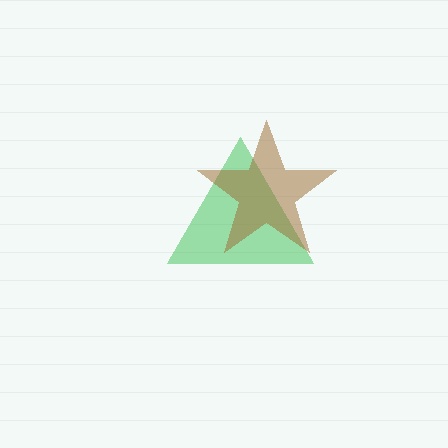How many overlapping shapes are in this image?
There are 2 overlapping shapes in the image.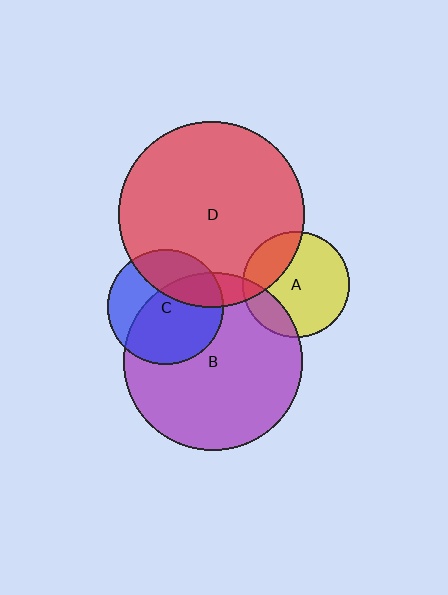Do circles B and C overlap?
Yes.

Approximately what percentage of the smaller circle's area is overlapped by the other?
Approximately 60%.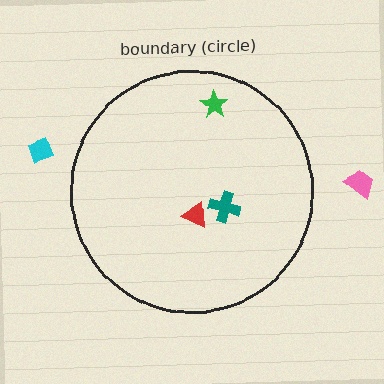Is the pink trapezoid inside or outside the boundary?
Outside.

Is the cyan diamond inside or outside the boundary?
Outside.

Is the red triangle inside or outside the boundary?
Inside.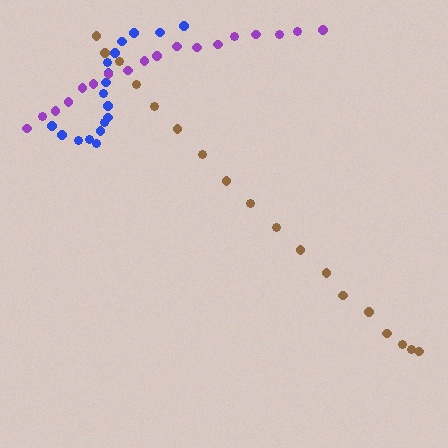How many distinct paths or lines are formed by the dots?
There are 3 distinct paths.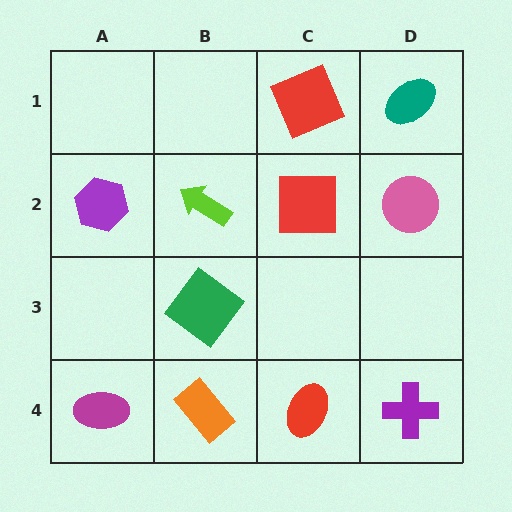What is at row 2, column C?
A red square.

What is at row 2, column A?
A purple hexagon.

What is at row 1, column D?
A teal ellipse.